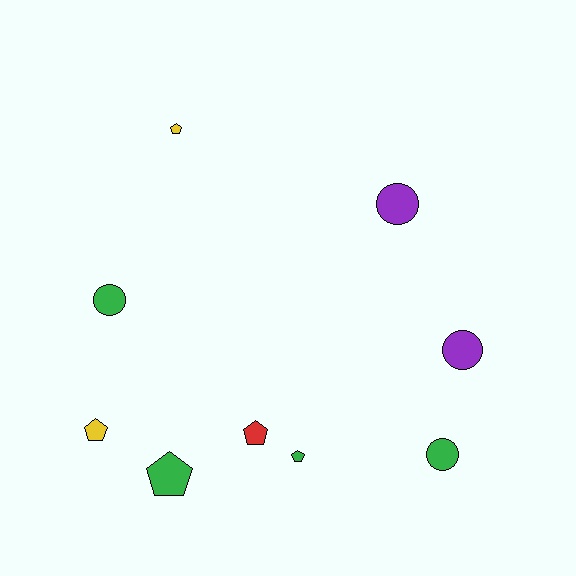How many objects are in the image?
There are 9 objects.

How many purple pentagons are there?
There are no purple pentagons.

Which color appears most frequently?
Green, with 4 objects.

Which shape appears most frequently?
Pentagon, with 5 objects.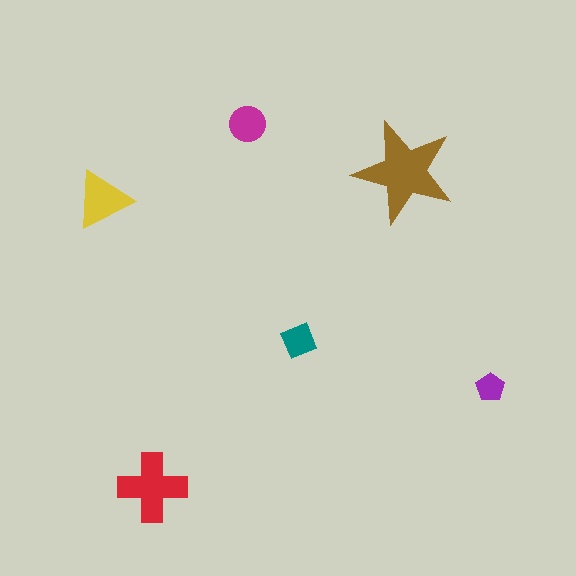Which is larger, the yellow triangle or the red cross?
The red cross.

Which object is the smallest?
The purple pentagon.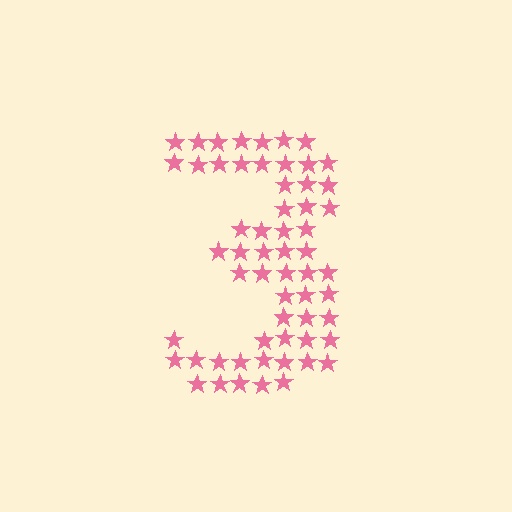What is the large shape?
The large shape is the digit 3.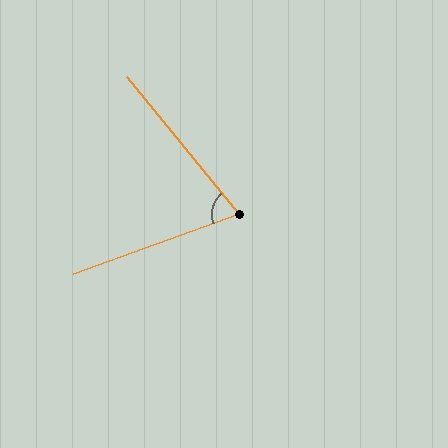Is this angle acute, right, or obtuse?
It is acute.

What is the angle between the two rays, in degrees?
Approximately 71 degrees.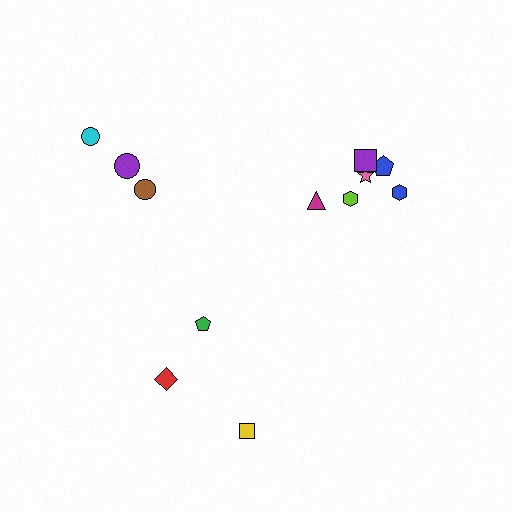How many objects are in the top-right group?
There are 6 objects.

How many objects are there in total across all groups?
There are 12 objects.